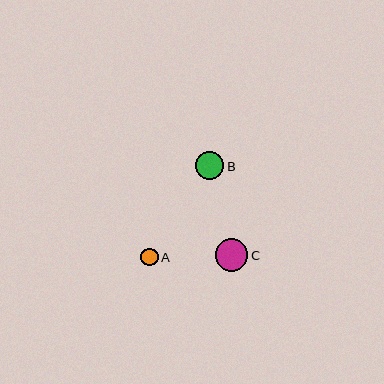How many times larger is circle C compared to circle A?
Circle C is approximately 1.9 times the size of circle A.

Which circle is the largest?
Circle C is the largest with a size of approximately 33 pixels.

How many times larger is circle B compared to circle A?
Circle B is approximately 1.6 times the size of circle A.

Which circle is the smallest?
Circle A is the smallest with a size of approximately 18 pixels.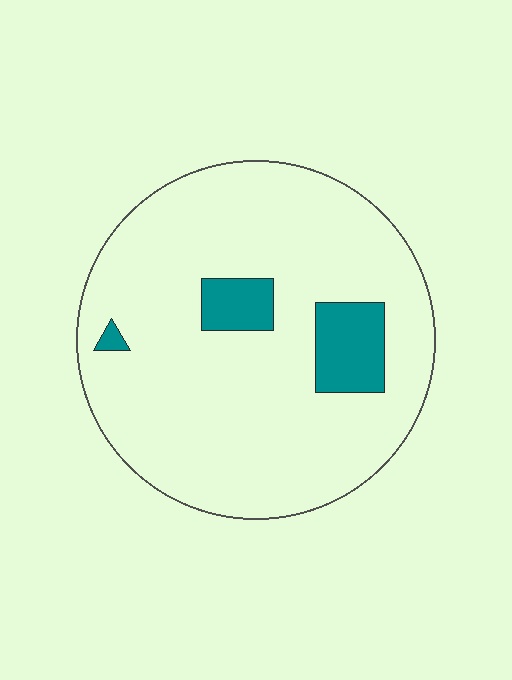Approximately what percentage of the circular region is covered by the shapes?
Approximately 10%.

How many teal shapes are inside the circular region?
3.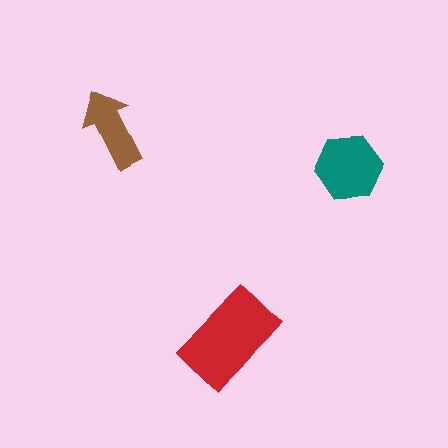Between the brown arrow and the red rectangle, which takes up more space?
The red rectangle.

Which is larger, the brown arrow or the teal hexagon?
The teal hexagon.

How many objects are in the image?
There are 3 objects in the image.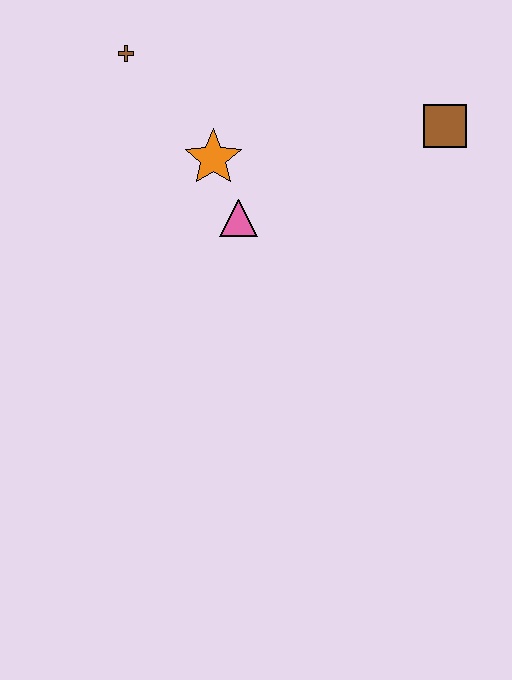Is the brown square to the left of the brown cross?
No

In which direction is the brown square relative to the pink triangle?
The brown square is to the right of the pink triangle.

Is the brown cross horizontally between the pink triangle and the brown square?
No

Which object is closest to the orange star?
The pink triangle is closest to the orange star.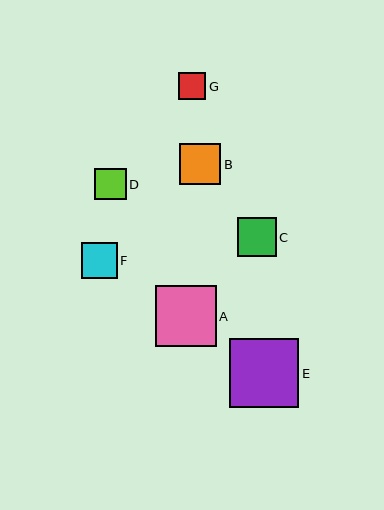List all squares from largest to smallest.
From largest to smallest: E, A, B, C, F, D, G.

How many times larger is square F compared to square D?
Square F is approximately 1.1 times the size of square D.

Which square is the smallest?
Square G is the smallest with a size of approximately 27 pixels.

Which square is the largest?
Square E is the largest with a size of approximately 69 pixels.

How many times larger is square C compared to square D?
Square C is approximately 1.2 times the size of square D.